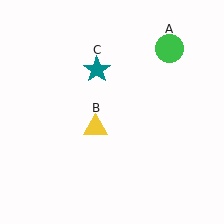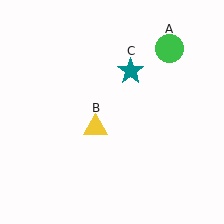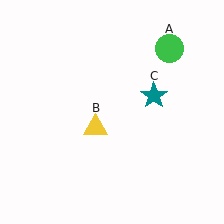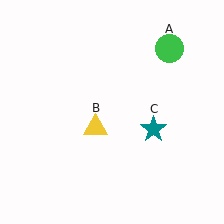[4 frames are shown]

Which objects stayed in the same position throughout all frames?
Green circle (object A) and yellow triangle (object B) remained stationary.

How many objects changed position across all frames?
1 object changed position: teal star (object C).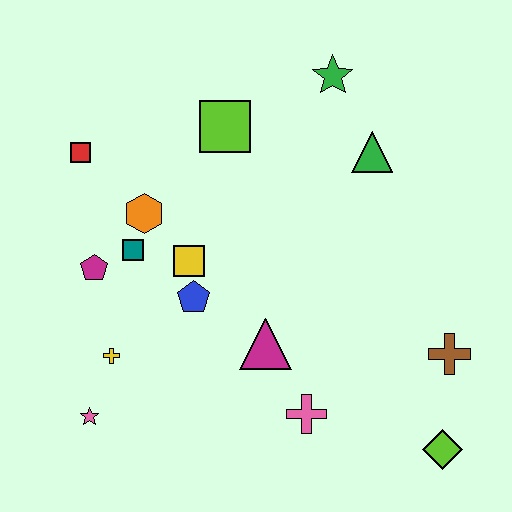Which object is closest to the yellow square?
The blue pentagon is closest to the yellow square.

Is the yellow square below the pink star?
No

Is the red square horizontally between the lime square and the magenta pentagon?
No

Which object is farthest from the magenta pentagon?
The lime diamond is farthest from the magenta pentagon.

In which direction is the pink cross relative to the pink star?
The pink cross is to the right of the pink star.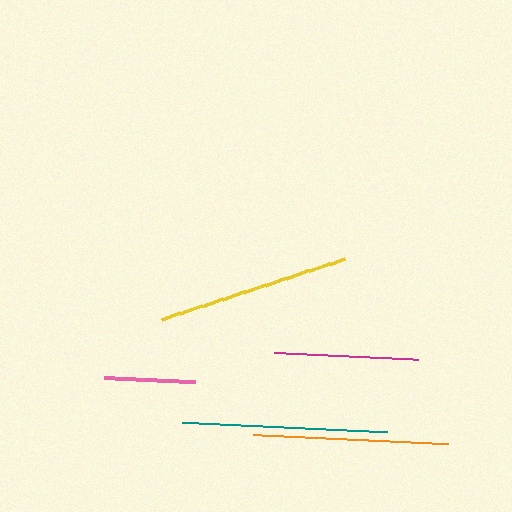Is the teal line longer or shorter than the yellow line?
The teal line is longer than the yellow line.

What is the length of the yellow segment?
The yellow segment is approximately 193 pixels long.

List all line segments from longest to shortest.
From longest to shortest: teal, orange, yellow, magenta, pink.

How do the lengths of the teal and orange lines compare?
The teal and orange lines are approximately the same length.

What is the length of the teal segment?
The teal segment is approximately 205 pixels long.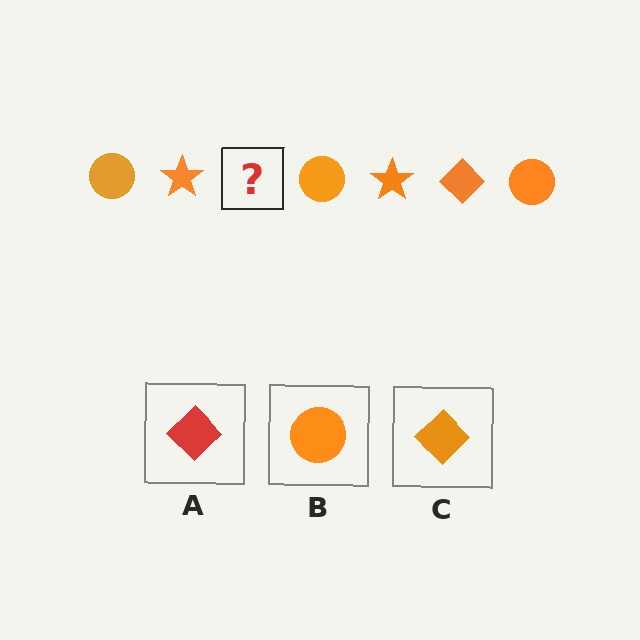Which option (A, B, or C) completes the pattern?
C.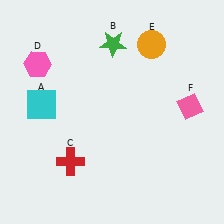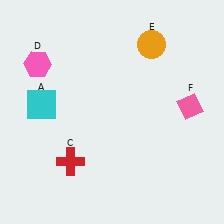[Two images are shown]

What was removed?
The green star (B) was removed in Image 2.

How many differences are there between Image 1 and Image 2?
There is 1 difference between the two images.